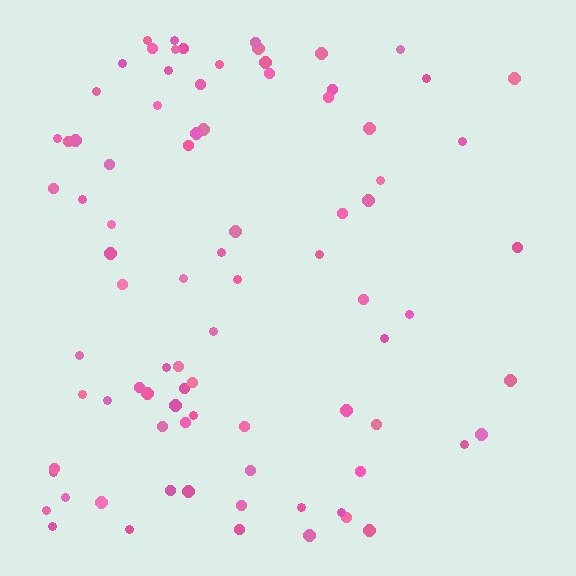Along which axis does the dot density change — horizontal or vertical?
Horizontal.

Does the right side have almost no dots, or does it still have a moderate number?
Still a moderate number, just noticeably fewer than the left.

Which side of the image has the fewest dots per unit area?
The right.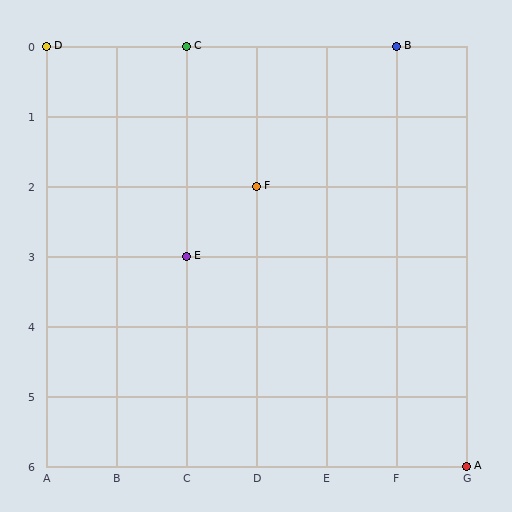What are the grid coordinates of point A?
Point A is at grid coordinates (G, 6).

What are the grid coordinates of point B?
Point B is at grid coordinates (F, 0).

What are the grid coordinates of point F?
Point F is at grid coordinates (D, 2).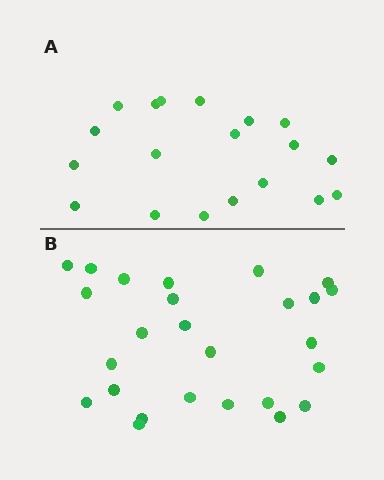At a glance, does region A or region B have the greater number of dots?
Region B (the bottom region) has more dots.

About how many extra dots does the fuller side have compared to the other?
Region B has roughly 8 or so more dots than region A.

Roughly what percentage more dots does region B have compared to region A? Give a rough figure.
About 35% more.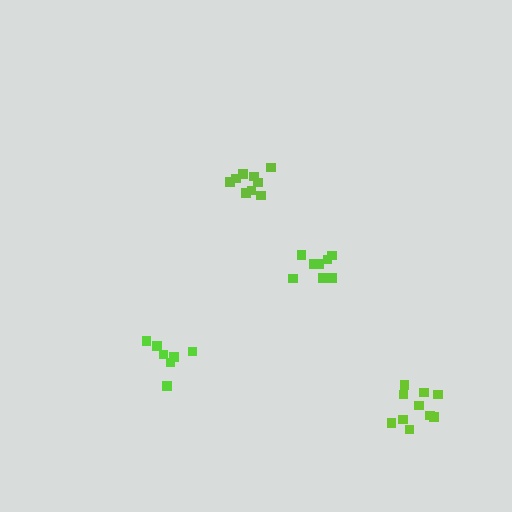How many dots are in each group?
Group 1: 9 dots, Group 2: 11 dots, Group 3: 7 dots, Group 4: 8 dots (35 total).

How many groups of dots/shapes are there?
There are 4 groups.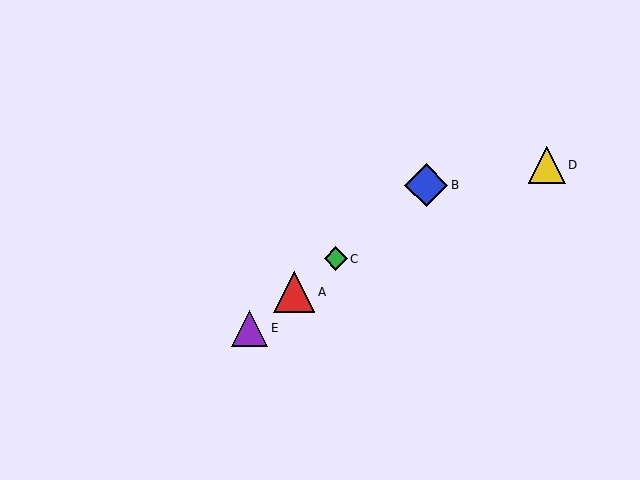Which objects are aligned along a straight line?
Objects A, B, C, E are aligned along a straight line.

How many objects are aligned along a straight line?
4 objects (A, B, C, E) are aligned along a straight line.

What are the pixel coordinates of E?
Object E is at (249, 329).